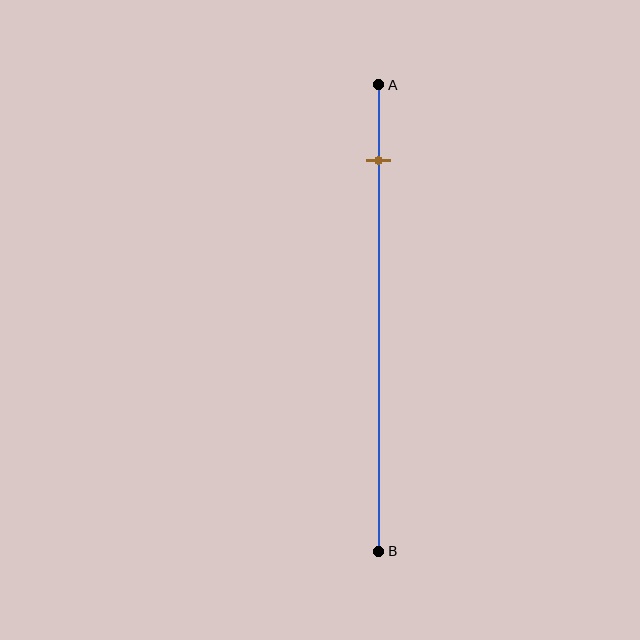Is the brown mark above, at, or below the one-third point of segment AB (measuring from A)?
The brown mark is above the one-third point of segment AB.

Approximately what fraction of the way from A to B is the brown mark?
The brown mark is approximately 15% of the way from A to B.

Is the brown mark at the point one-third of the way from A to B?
No, the mark is at about 15% from A, not at the 33% one-third point.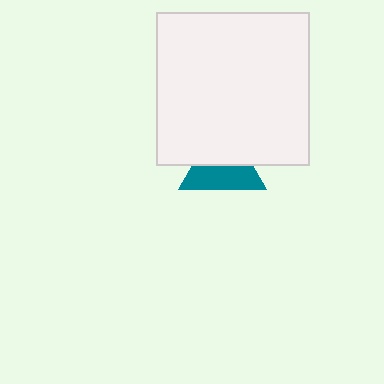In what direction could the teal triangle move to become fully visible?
The teal triangle could move down. That would shift it out from behind the white square entirely.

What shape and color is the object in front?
The object in front is a white square.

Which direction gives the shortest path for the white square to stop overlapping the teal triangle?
Moving up gives the shortest separation.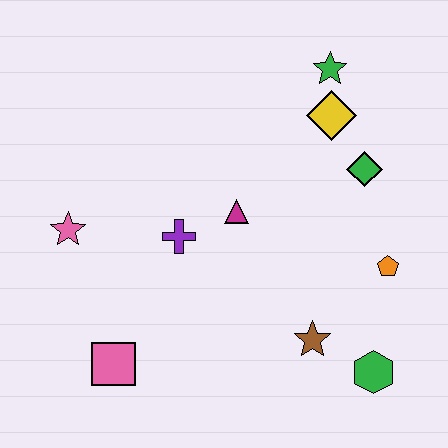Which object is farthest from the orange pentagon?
The pink star is farthest from the orange pentagon.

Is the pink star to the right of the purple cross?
No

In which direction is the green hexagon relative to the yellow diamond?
The green hexagon is below the yellow diamond.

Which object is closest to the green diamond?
The yellow diamond is closest to the green diamond.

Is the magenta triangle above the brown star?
Yes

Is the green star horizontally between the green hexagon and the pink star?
Yes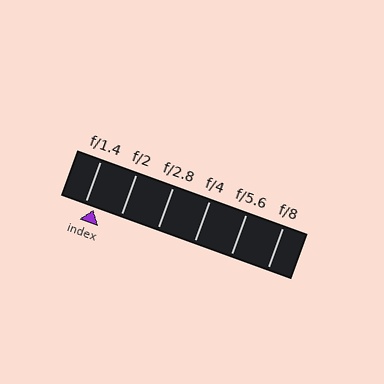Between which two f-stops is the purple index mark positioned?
The index mark is between f/1.4 and f/2.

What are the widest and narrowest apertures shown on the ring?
The widest aperture shown is f/1.4 and the narrowest is f/8.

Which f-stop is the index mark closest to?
The index mark is closest to f/1.4.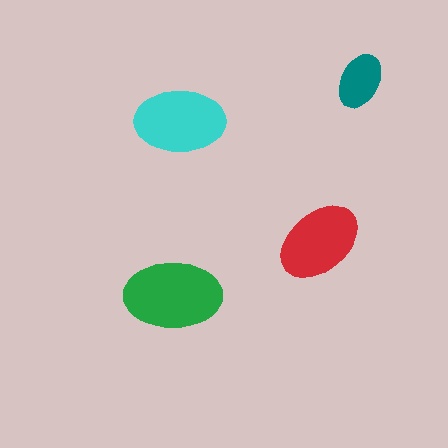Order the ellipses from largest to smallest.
the green one, the cyan one, the red one, the teal one.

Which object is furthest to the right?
The teal ellipse is rightmost.